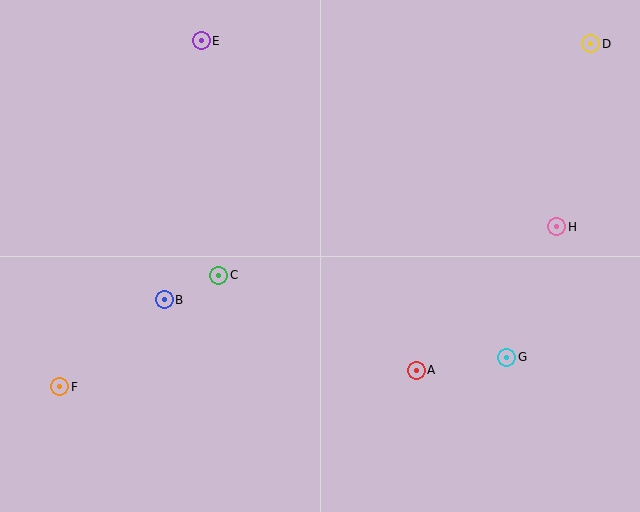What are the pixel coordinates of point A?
Point A is at (416, 370).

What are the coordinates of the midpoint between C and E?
The midpoint between C and E is at (210, 158).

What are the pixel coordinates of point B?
Point B is at (164, 300).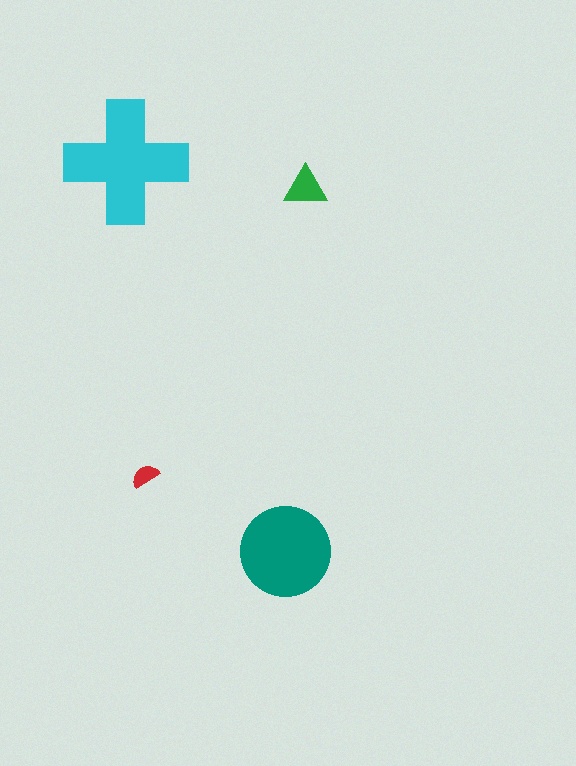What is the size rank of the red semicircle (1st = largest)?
4th.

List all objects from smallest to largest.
The red semicircle, the green triangle, the teal circle, the cyan cross.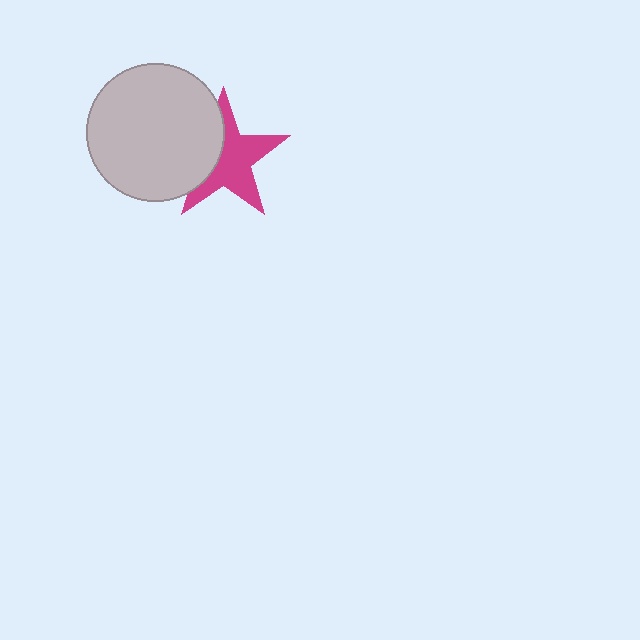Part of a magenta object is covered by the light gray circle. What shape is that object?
It is a star.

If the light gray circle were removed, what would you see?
You would see the complete magenta star.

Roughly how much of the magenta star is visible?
About half of it is visible (roughly 64%).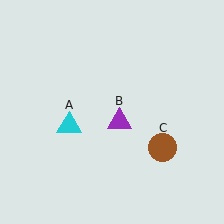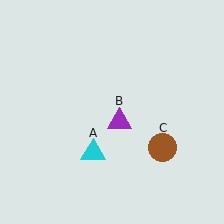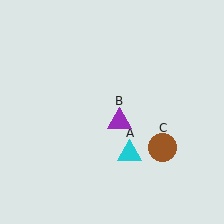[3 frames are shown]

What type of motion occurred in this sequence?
The cyan triangle (object A) rotated counterclockwise around the center of the scene.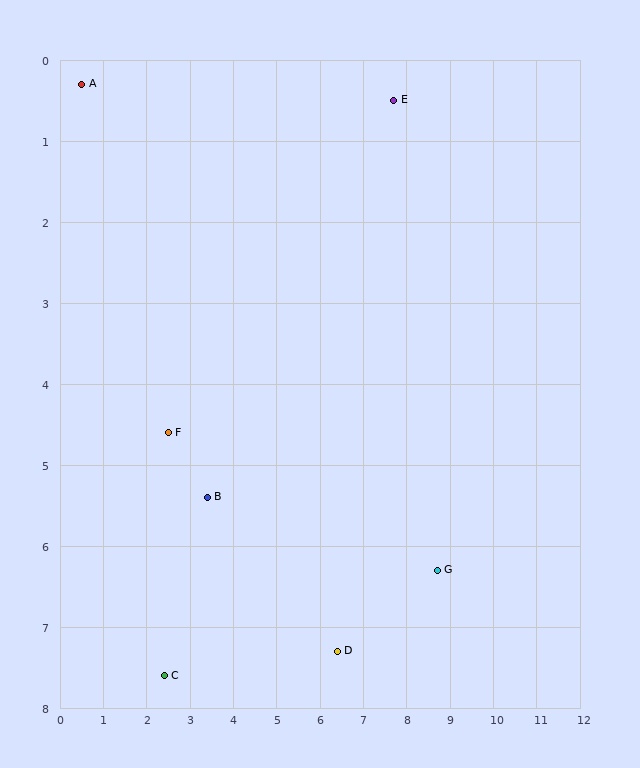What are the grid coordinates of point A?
Point A is at approximately (0.5, 0.3).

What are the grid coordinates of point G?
Point G is at approximately (8.7, 6.3).